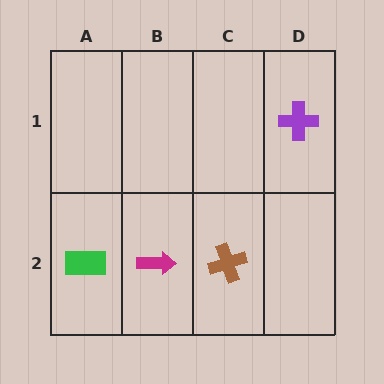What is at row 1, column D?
A purple cross.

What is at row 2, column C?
A brown cross.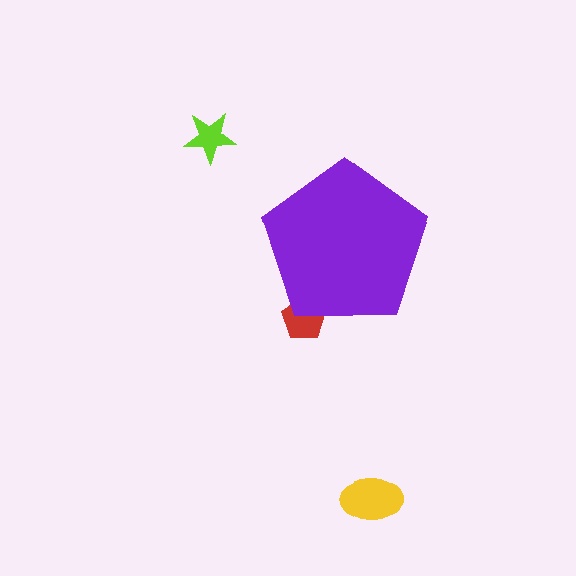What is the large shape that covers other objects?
A purple pentagon.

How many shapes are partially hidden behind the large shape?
1 shape is partially hidden.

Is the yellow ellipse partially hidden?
No, the yellow ellipse is fully visible.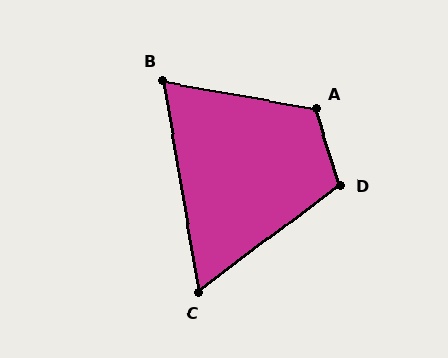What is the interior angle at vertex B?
Approximately 70 degrees (acute).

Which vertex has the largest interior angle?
A, at approximately 117 degrees.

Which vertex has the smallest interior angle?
C, at approximately 63 degrees.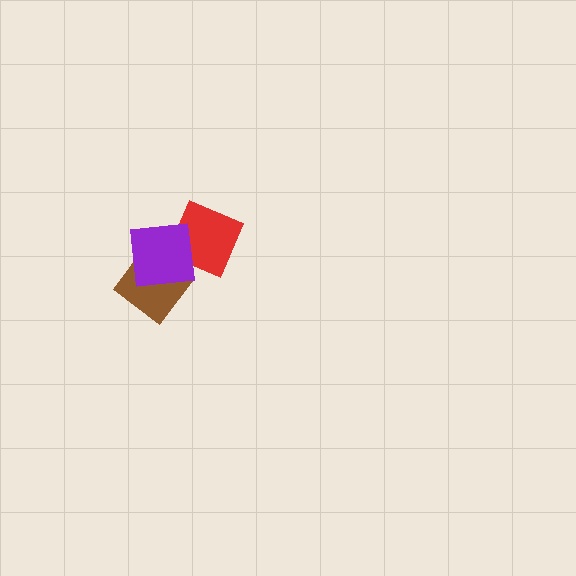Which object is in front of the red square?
The purple square is in front of the red square.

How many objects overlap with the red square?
1 object overlaps with the red square.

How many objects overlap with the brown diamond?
1 object overlaps with the brown diamond.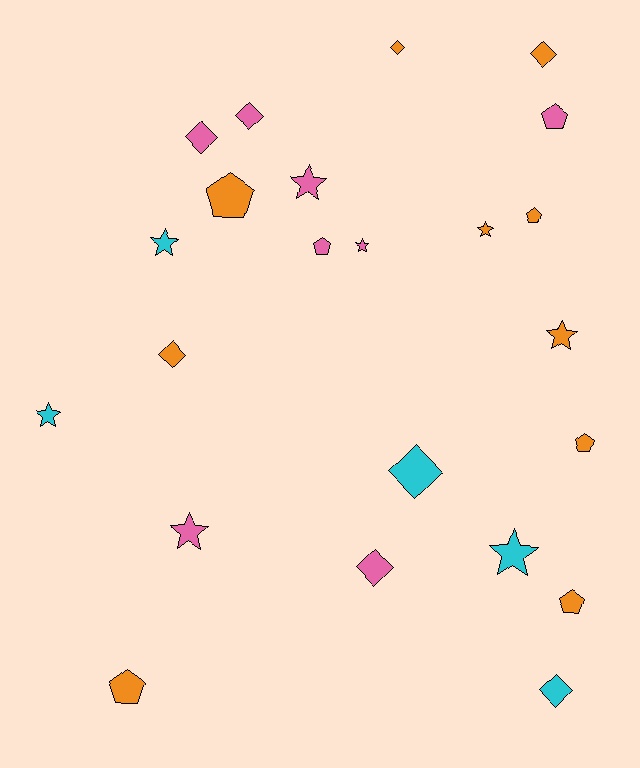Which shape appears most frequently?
Star, with 8 objects.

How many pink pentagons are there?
There are 2 pink pentagons.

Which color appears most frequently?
Orange, with 10 objects.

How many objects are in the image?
There are 23 objects.